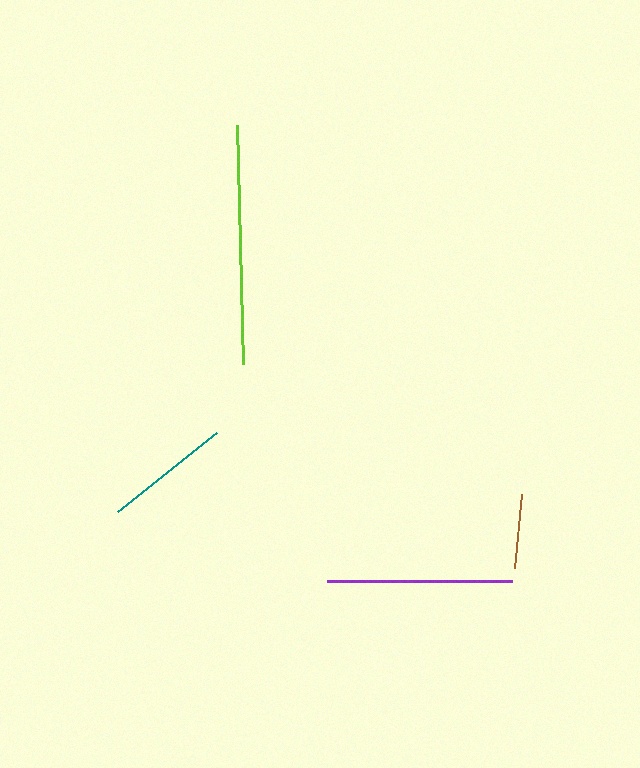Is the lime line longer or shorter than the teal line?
The lime line is longer than the teal line.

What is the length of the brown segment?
The brown segment is approximately 75 pixels long.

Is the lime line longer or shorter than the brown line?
The lime line is longer than the brown line.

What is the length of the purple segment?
The purple segment is approximately 185 pixels long.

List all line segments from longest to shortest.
From longest to shortest: lime, purple, teal, brown.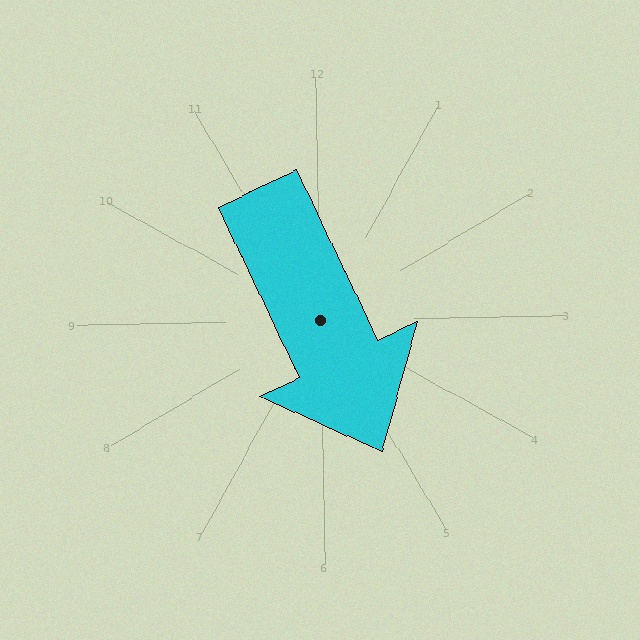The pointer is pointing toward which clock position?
Roughly 5 o'clock.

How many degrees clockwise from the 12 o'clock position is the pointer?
Approximately 156 degrees.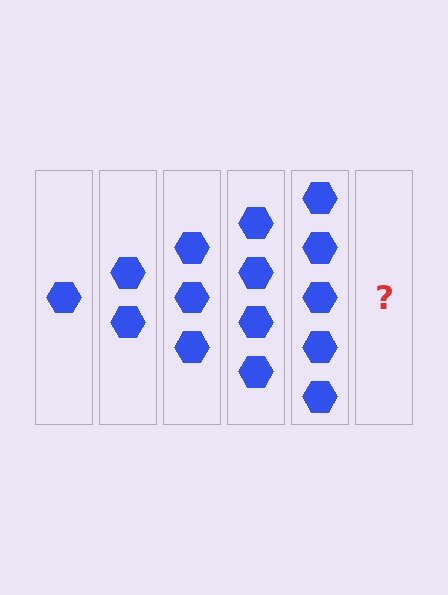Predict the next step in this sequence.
The next step is 6 hexagons.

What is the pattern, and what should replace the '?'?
The pattern is that each step adds one more hexagon. The '?' should be 6 hexagons.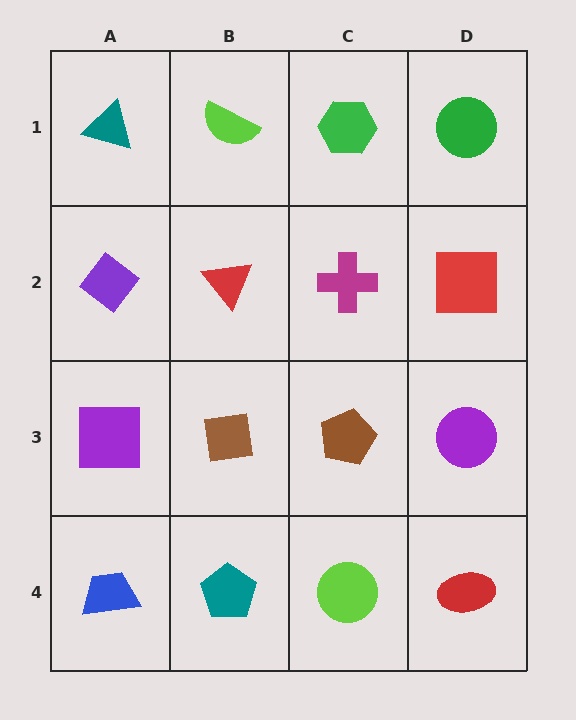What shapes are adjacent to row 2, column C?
A green hexagon (row 1, column C), a brown pentagon (row 3, column C), a red triangle (row 2, column B), a red square (row 2, column D).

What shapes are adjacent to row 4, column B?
A brown square (row 3, column B), a blue trapezoid (row 4, column A), a lime circle (row 4, column C).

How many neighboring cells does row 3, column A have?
3.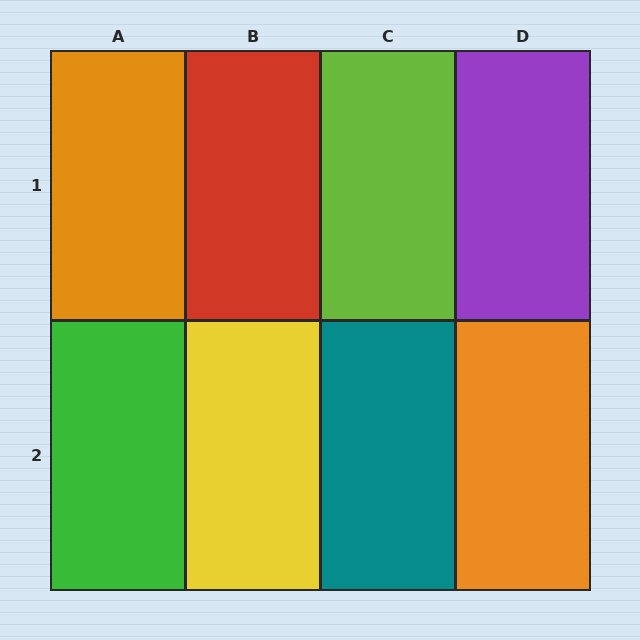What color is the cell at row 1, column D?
Purple.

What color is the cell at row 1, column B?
Red.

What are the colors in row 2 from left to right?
Green, yellow, teal, orange.